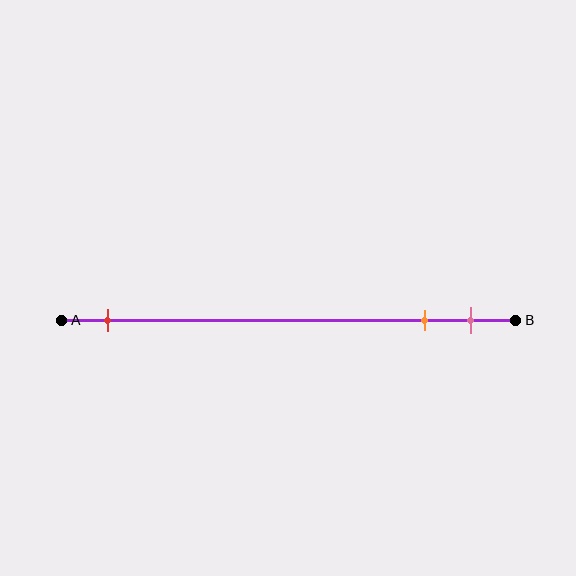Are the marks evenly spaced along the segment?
No, the marks are not evenly spaced.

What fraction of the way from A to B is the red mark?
The red mark is approximately 10% (0.1) of the way from A to B.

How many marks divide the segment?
There are 3 marks dividing the segment.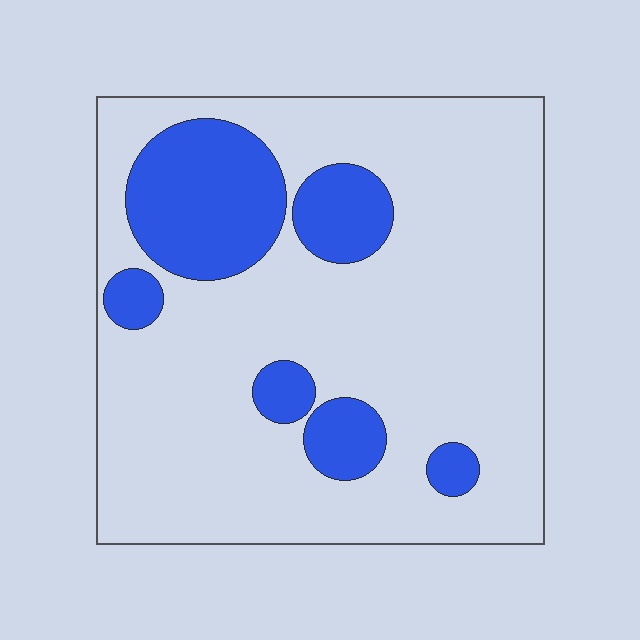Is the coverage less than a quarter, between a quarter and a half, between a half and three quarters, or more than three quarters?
Less than a quarter.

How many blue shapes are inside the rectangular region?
6.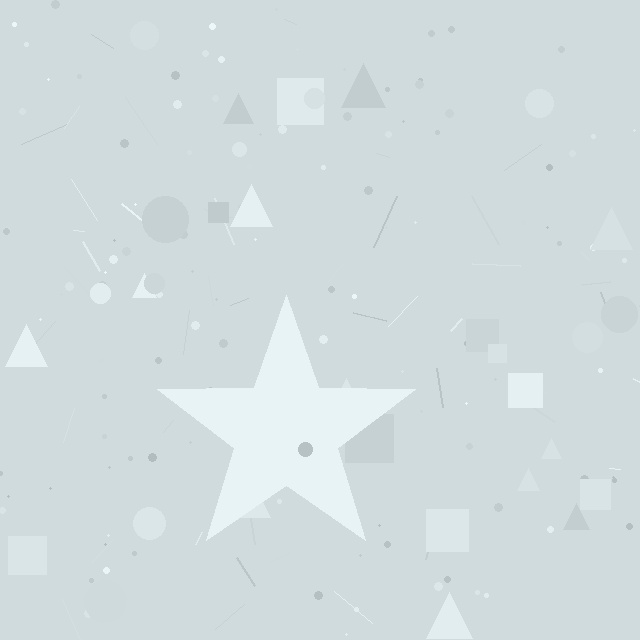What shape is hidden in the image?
A star is hidden in the image.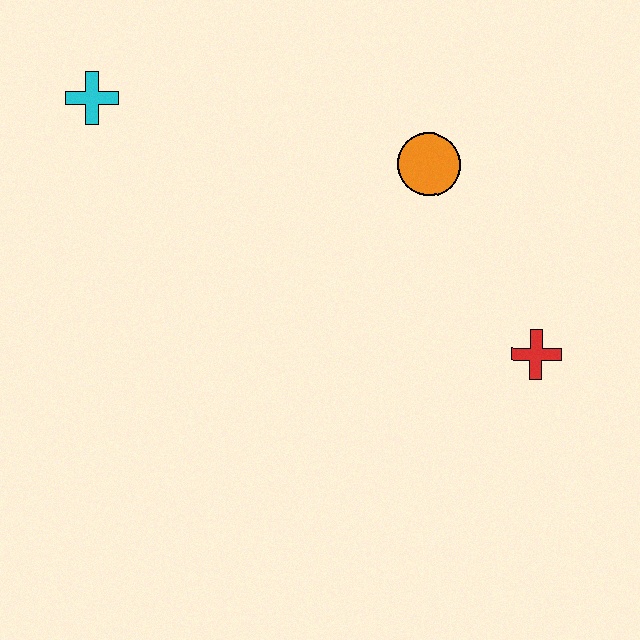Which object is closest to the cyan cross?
The orange circle is closest to the cyan cross.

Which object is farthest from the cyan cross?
The red cross is farthest from the cyan cross.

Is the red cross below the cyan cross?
Yes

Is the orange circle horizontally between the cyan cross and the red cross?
Yes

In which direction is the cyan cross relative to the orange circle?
The cyan cross is to the left of the orange circle.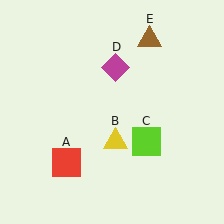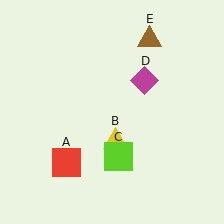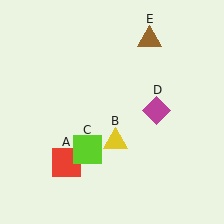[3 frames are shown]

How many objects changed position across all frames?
2 objects changed position: lime square (object C), magenta diamond (object D).